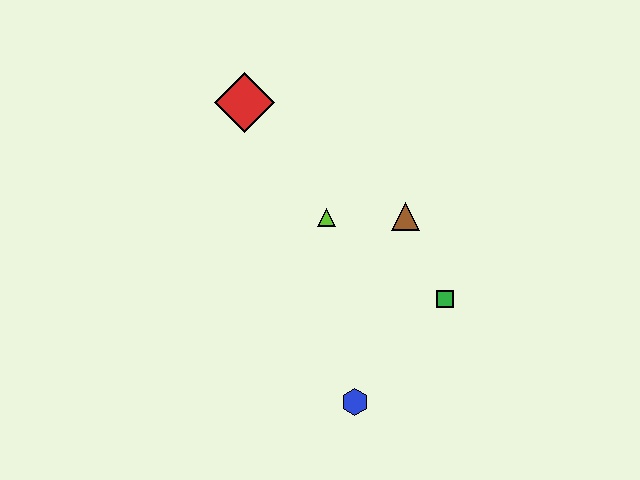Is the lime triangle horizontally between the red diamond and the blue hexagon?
Yes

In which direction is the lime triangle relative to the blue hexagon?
The lime triangle is above the blue hexagon.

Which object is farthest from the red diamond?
The blue hexagon is farthest from the red diamond.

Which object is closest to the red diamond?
The lime triangle is closest to the red diamond.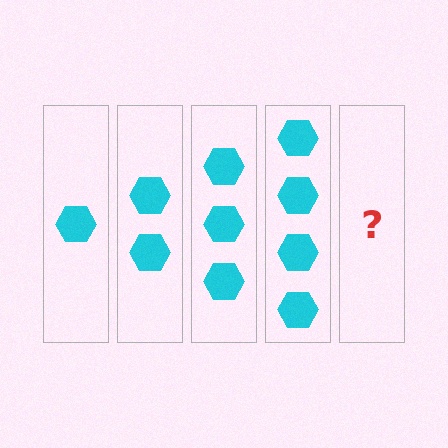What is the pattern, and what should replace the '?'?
The pattern is that each step adds one more hexagon. The '?' should be 5 hexagons.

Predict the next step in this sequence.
The next step is 5 hexagons.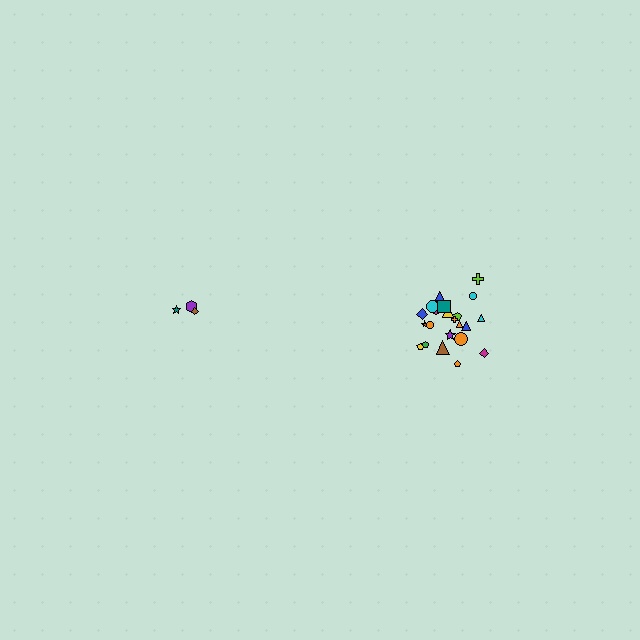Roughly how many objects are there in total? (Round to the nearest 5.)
Roughly 25 objects in total.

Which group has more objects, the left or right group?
The right group.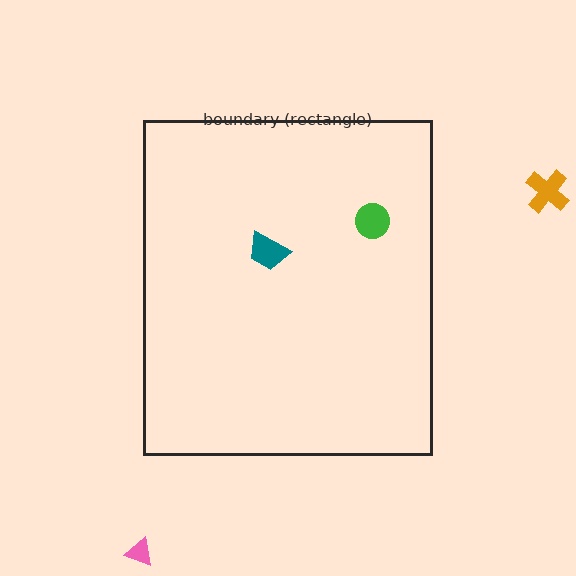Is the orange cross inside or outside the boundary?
Outside.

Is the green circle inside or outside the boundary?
Inside.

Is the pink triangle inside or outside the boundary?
Outside.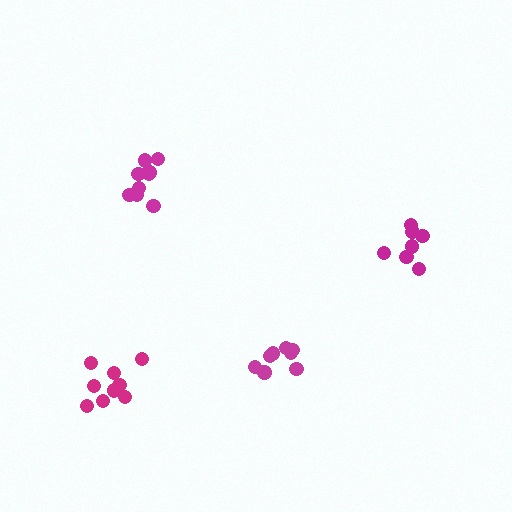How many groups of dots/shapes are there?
There are 4 groups.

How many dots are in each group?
Group 1: 7 dots, Group 2: 9 dots, Group 3: 9 dots, Group 4: 9 dots (34 total).